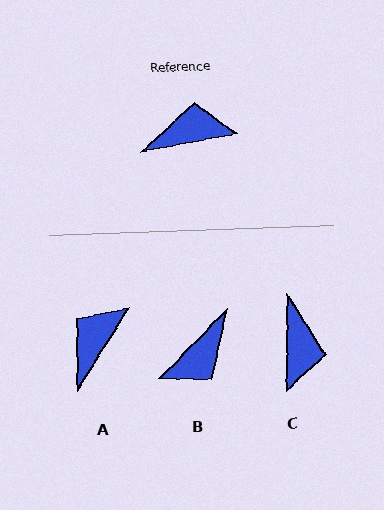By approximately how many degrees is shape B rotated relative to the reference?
Approximately 146 degrees clockwise.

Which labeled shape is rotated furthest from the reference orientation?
B, about 146 degrees away.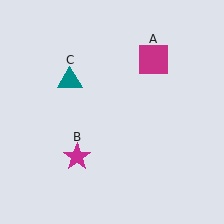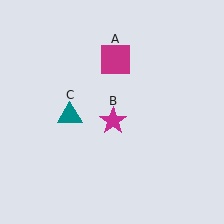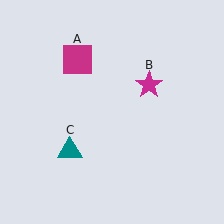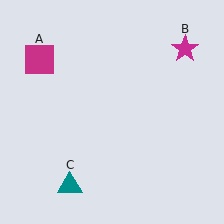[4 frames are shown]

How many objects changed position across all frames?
3 objects changed position: magenta square (object A), magenta star (object B), teal triangle (object C).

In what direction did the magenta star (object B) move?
The magenta star (object B) moved up and to the right.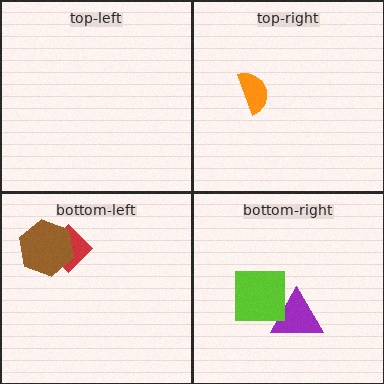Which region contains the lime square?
The bottom-right region.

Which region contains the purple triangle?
The bottom-right region.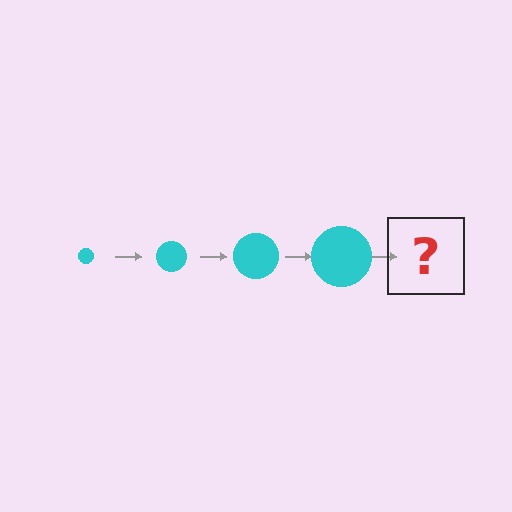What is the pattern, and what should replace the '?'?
The pattern is that the circle gets progressively larger each step. The '?' should be a cyan circle, larger than the previous one.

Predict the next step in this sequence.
The next step is a cyan circle, larger than the previous one.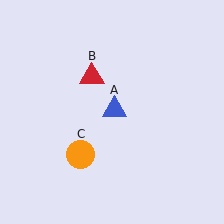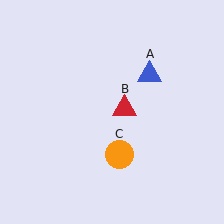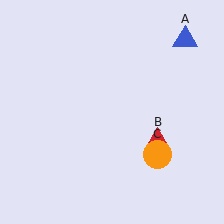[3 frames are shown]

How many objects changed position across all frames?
3 objects changed position: blue triangle (object A), red triangle (object B), orange circle (object C).